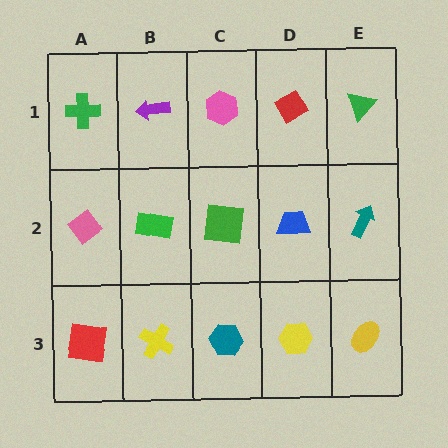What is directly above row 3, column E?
A teal arrow.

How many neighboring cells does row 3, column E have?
2.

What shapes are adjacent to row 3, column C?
A green square (row 2, column C), a yellow cross (row 3, column B), a yellow hexagon (row 3, column D).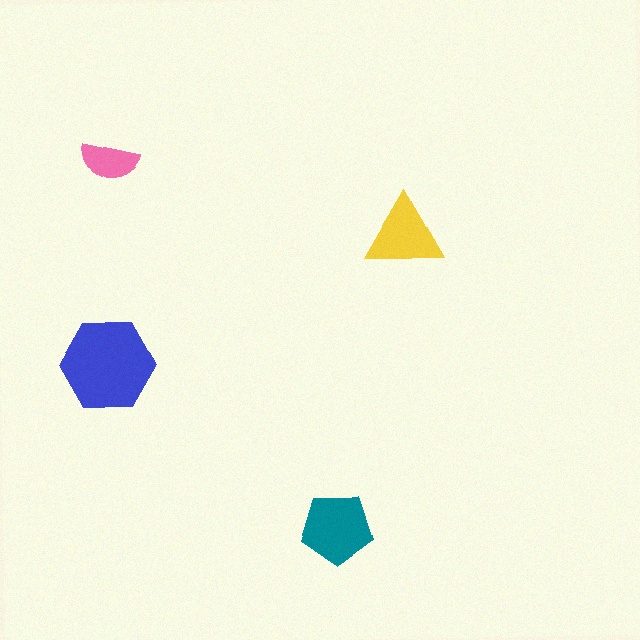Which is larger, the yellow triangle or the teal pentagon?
The teal pentagon.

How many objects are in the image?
There are 4 objects in the image.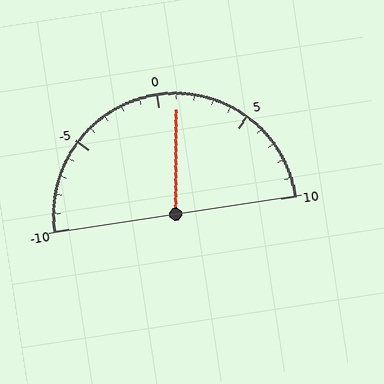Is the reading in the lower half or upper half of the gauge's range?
The reading is in the upper half of the range (-10 to 10).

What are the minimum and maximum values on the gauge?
The gauge ranges from -10 to 10.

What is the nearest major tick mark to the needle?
The nearest major tick mark is 0.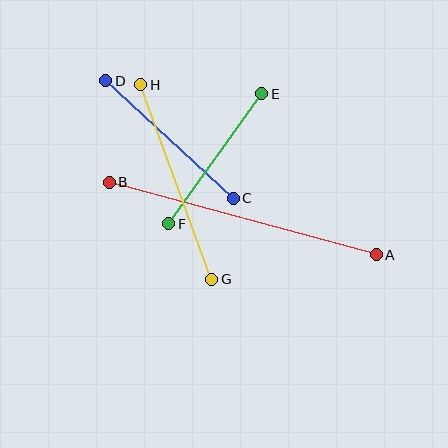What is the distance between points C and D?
The distance is approximately 174 pixels.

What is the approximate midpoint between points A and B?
The midpoint is at approximately (243, 219) pixels.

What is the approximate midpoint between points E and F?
The midpoint is at approximately (215, 159) pixels.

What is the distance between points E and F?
The distance is approximately 160 pixels.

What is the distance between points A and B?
The distance is approximately 277 pixels.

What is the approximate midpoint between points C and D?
The midpoint is at approximately (169, 139) pixels.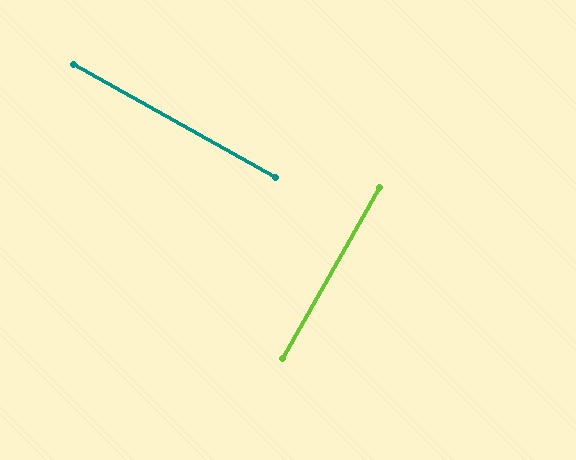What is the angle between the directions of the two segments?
Approximately 89 degrees.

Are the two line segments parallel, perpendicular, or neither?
Perpendicular — they meet at approximately 89°.